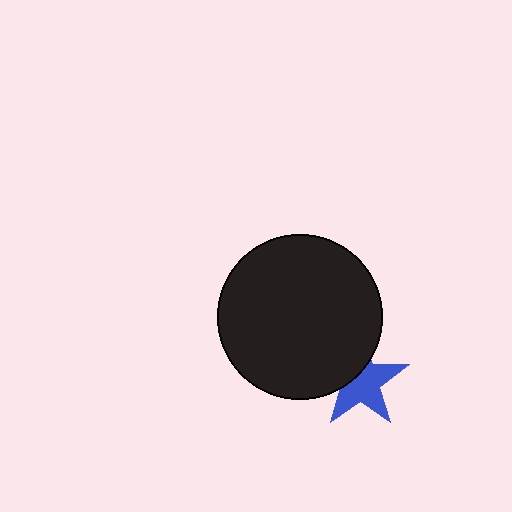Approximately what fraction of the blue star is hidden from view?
Roughly 37% of the blue star is hidden behind the black circle.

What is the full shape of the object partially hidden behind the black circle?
The partially hidden object is a blue star.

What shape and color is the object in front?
The object in front is a black circle.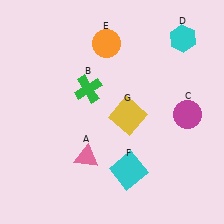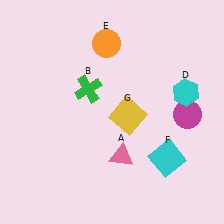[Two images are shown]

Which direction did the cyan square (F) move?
The cyan square (F) moved right.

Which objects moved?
The objects that moved are: the pink triangle (A), the cyan hexagon (D), the cyan square (F).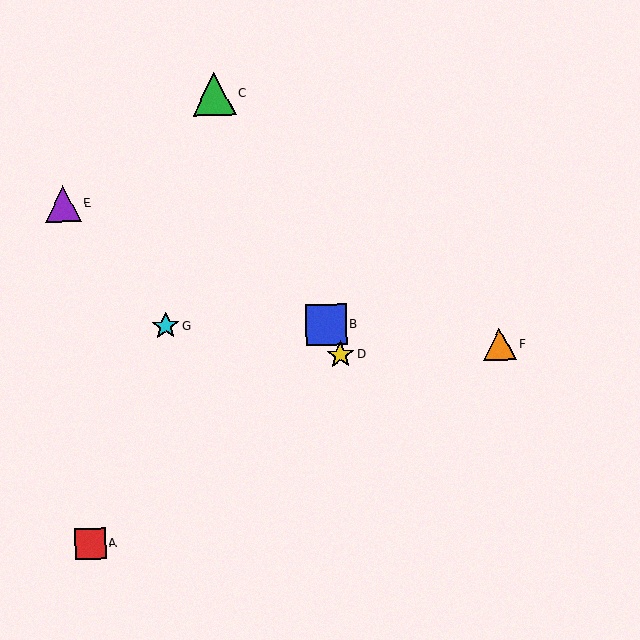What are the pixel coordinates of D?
Object D is at (340, 355).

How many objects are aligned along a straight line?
3 objects (B, C, D) are aligned along a straight line.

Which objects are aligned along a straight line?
Objects B, C, D are aligned along a straight line.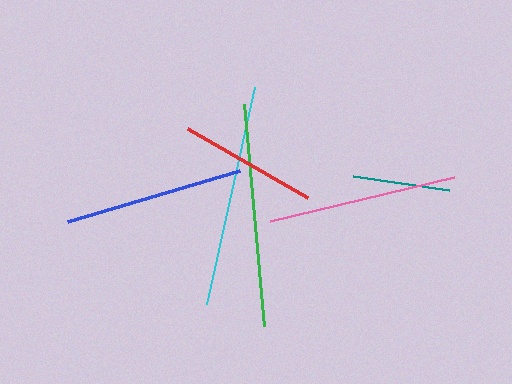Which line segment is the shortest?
The teal line is the shortest at approximately 97 pixels.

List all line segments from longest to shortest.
From longest to shortest: green, cyan, pink, blue, red, teal.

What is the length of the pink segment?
The pink segment is approximately 190 pixels long.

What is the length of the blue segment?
The blue segment is approximately 178 pixels long.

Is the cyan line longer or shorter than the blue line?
The cyan line is longer than the blue line.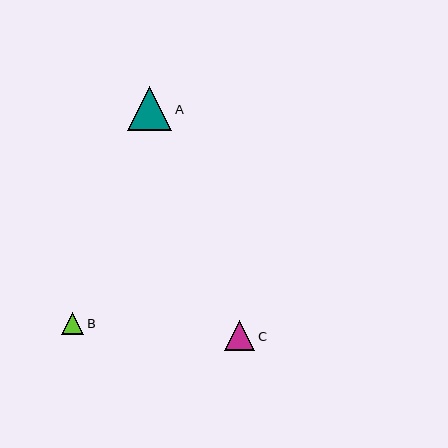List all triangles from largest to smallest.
From largest to smallest: A, C, B.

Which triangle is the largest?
Triangle A is the largest with a size of approximately 44 pixels.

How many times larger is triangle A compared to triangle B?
Triangle A is approximately 2.0 times the size of triangle B.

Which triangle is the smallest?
Triangle B is the smallest with a size of approximately 22 pixels.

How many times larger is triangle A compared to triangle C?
Triangle A is approximately 1.5 times the size of triangle C.